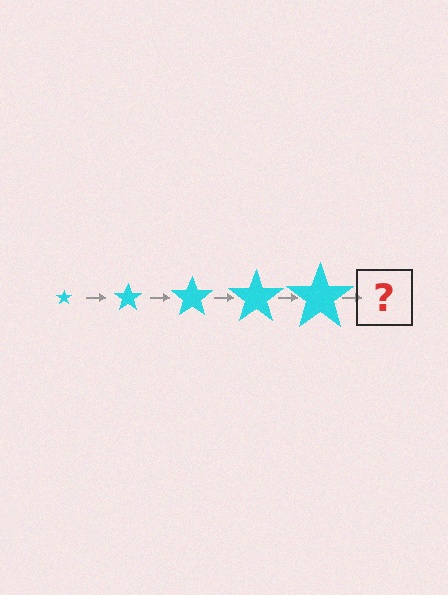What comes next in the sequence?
The next element should be a cyan star, larger than the previous one.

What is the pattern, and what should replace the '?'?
The pattern is that the star gets progressively larger each step. The '?' should be a cyan star, larger than the previous one.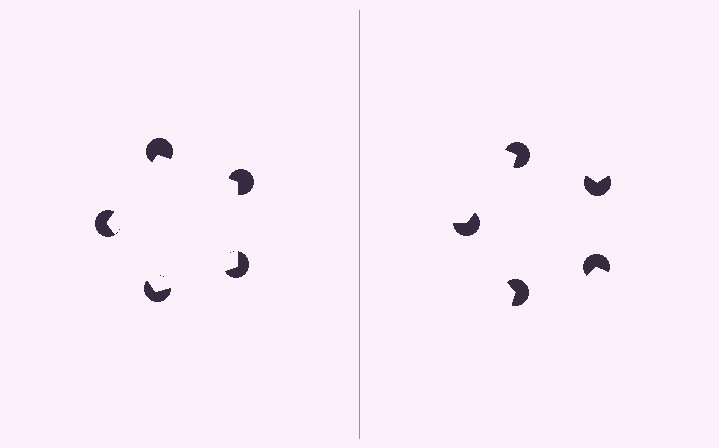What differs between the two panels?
The pac-man discs are positioned identically on both sides; only the wedge orientations differ. On the left they align to a pentagon; on the right they are misaligned.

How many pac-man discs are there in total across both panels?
10 — 5 on each side.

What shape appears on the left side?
An illusory pentagon.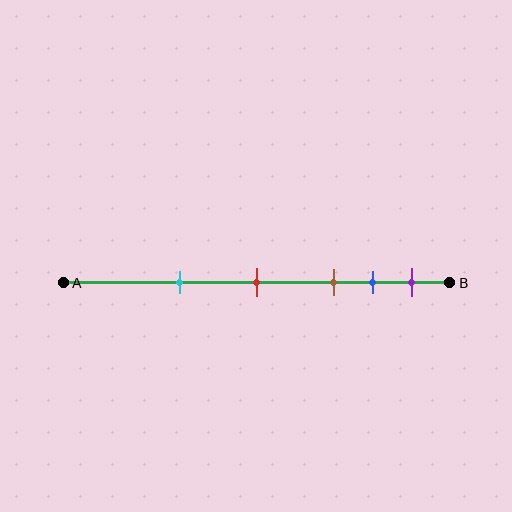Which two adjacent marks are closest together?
The blue and purple marks are the closest adjacent pair.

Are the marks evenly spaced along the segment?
No, the marks are not evenly spaced.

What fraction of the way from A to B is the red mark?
The red mark is approximately 50% (0.5) of the way from A to B.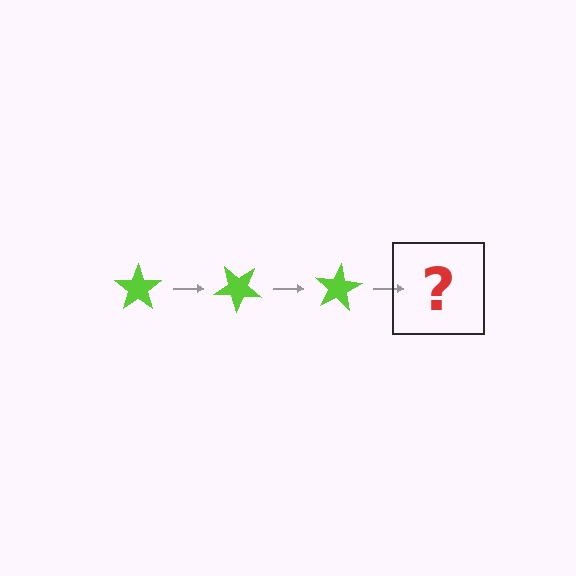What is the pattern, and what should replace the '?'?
The pattern is that the star rotates 40 degrees each step. The '?' should be a lime star rotated 120 degrees.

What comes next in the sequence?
The next element should be a lime star rotated 120 degrees.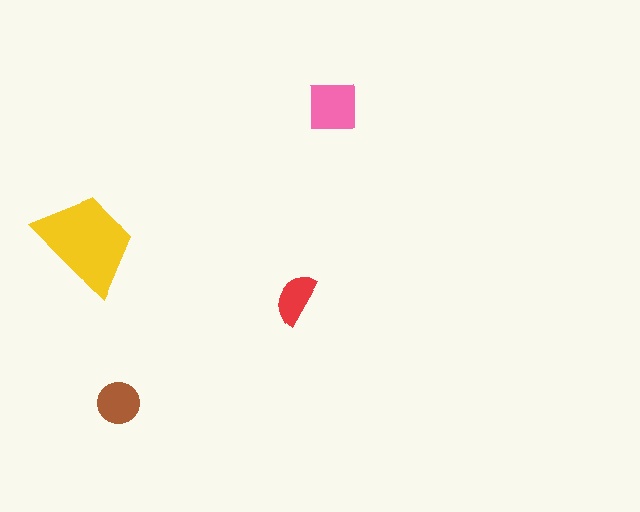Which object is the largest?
The yellow trapezoid.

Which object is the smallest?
The red semicircle.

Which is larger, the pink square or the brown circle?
The pink square.